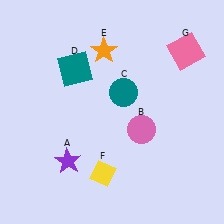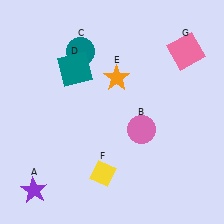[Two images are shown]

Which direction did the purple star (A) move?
The purple star (A) moved left.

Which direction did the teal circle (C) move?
The teal circle (C) moved left.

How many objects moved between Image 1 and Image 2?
3 objects moved between the two images.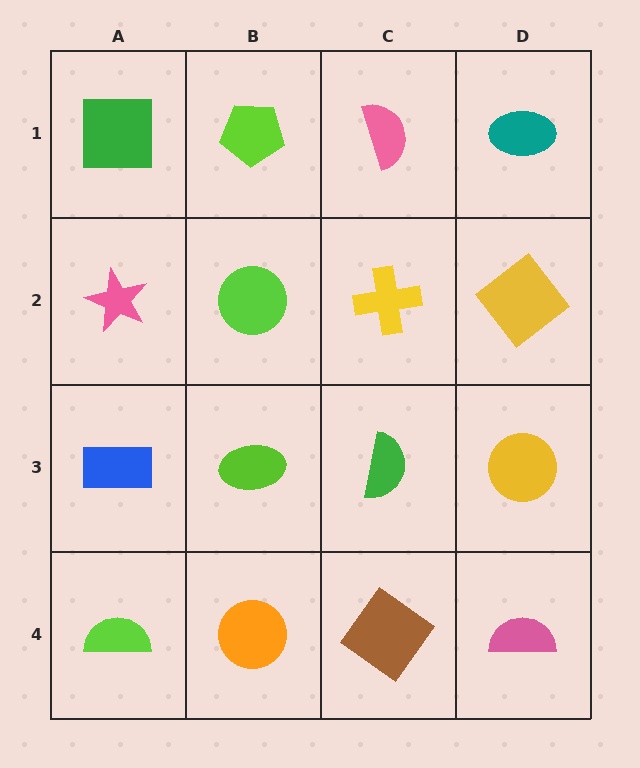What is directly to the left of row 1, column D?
A pink semicircle.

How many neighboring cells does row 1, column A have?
2.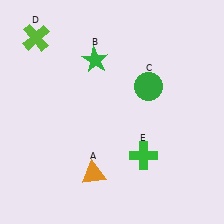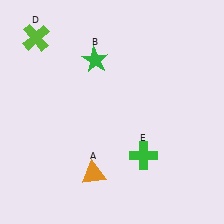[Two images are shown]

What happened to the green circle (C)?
The green circle (C) was removed in Image 2. It was in the top-right area of Image 1.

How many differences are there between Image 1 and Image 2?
There is 1 difference between the two images.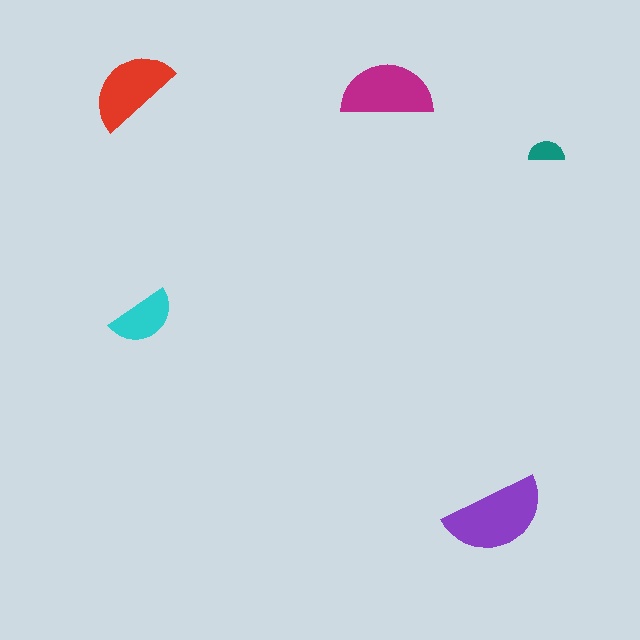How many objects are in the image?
There are 5 objects in the image.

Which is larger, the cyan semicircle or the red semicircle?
The red one.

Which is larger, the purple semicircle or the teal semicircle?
The purple one.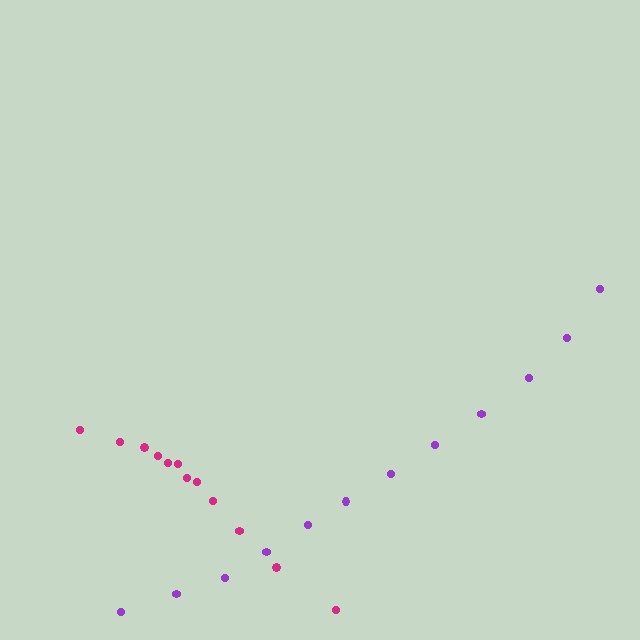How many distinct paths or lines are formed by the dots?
There are 2 distinct paths.